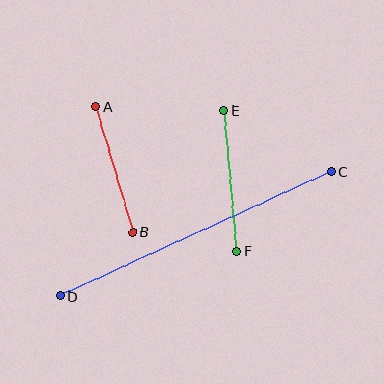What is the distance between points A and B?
The distance is approximately 130 pixels.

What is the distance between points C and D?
The distance is approximately 298 pixels.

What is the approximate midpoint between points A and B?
The midpoint is at approximately (114, 169) pixels.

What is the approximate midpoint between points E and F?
The midpoint is at approximately (230, 181) pixels.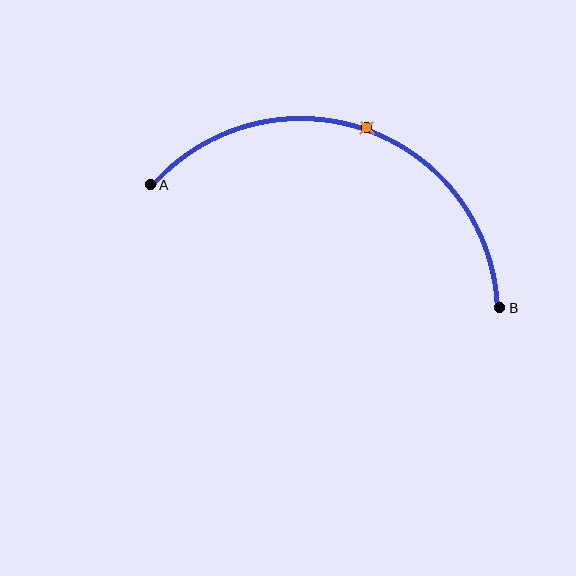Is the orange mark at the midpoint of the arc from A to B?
Yes. The orange mark lies on the arc at equal arc-length from both A and B — it is the arc midpoint.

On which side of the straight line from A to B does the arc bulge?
The arc bulges above the straight line connecting A and B.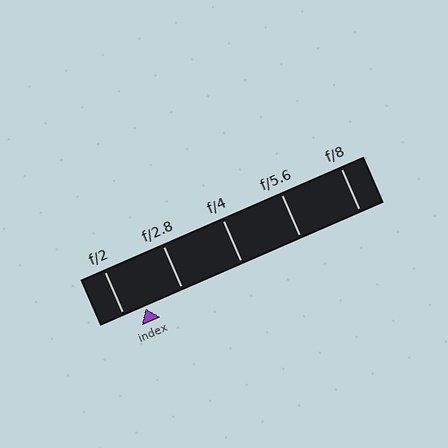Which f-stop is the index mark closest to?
The index mark is closest to f/2.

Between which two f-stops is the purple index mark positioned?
The index mark is between f/2 and f/2.8.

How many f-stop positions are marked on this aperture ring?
There are 5 f-stop positions marked.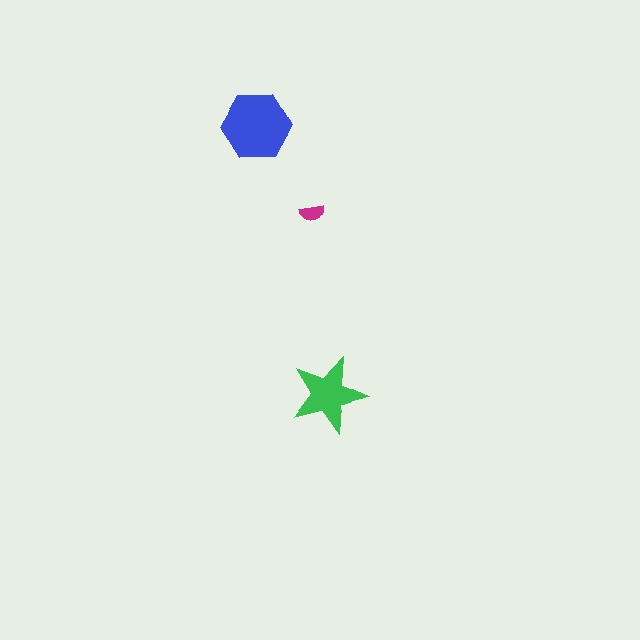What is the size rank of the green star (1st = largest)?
2nd.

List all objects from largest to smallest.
The blue hexagon, the green star, the magenta semicircle.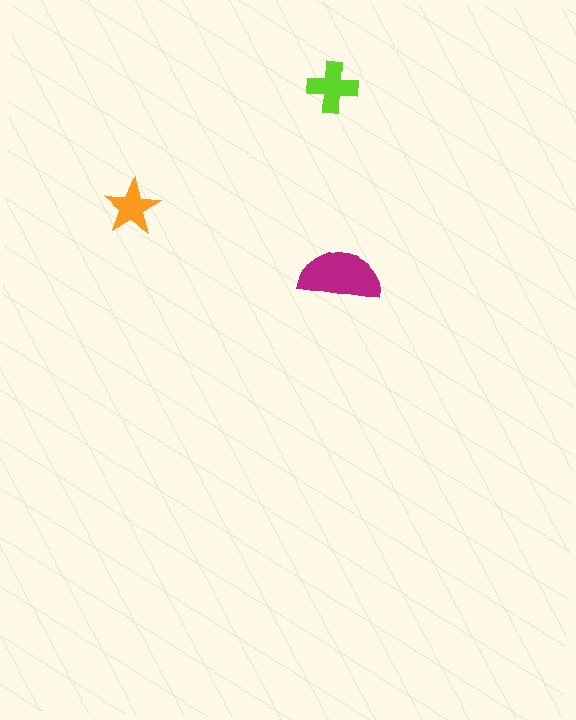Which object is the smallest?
The orange star.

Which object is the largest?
The magenta semicircle.